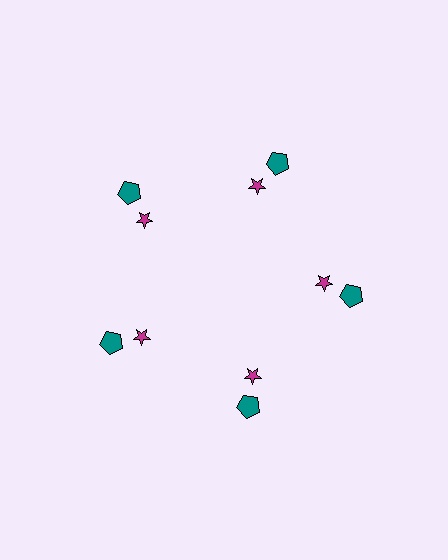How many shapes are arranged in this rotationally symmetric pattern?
There are 10 shapes, arranged in 5 groups of 2.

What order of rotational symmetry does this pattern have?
This pattern has 5-fold rotational symmetry.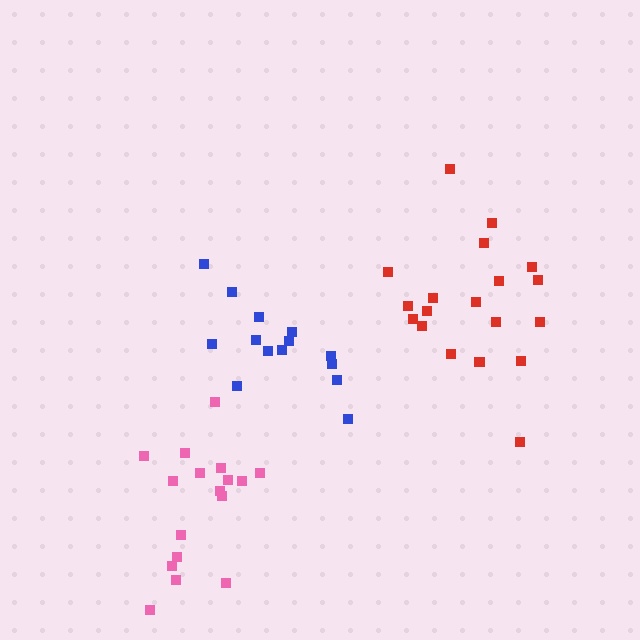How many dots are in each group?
Group 1: 14 dots, Group 2: 19 dots, Group 3: 17 dots (50 total).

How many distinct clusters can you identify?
There are 3 distinct clusters.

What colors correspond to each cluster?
The clusters are colored: blue, red, pink.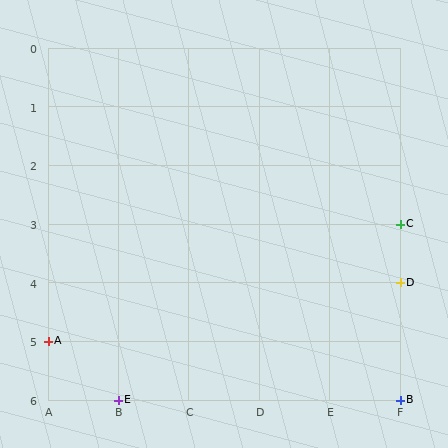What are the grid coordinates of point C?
Point C is at grid coordinates (F, 3).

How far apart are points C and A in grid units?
Points C and A are 5 columns and 2 rows apart (about 5.4 grid units diagonally).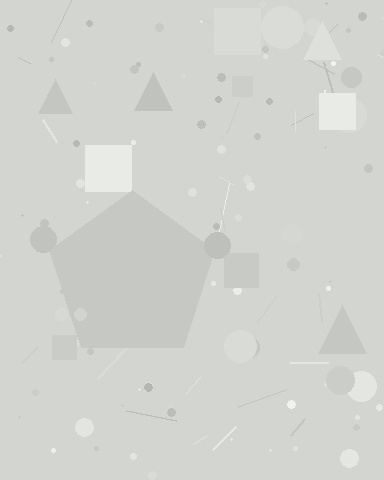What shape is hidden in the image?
A pentagon is hidden in the image.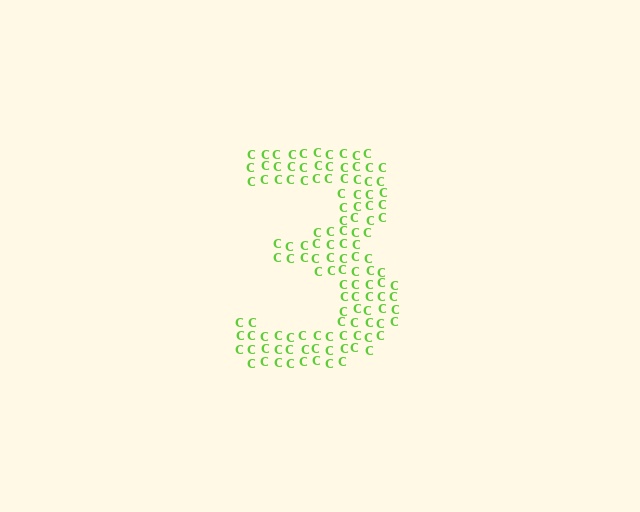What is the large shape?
The large shape is the digit 3.